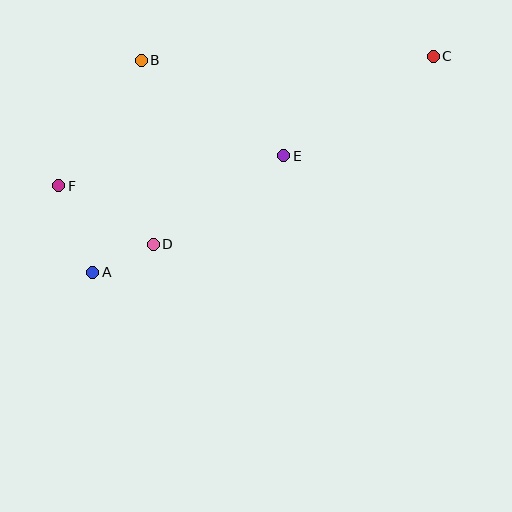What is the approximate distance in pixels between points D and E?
The distance between D and E is approximately 158 pixels.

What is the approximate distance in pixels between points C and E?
The distance between C and E is approximately 180 pixels.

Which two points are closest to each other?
Points A and D are closest to each other.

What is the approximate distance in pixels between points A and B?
The distance between A and B is approximately 217 pixels.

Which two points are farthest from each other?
Points A and C are farthest from each other.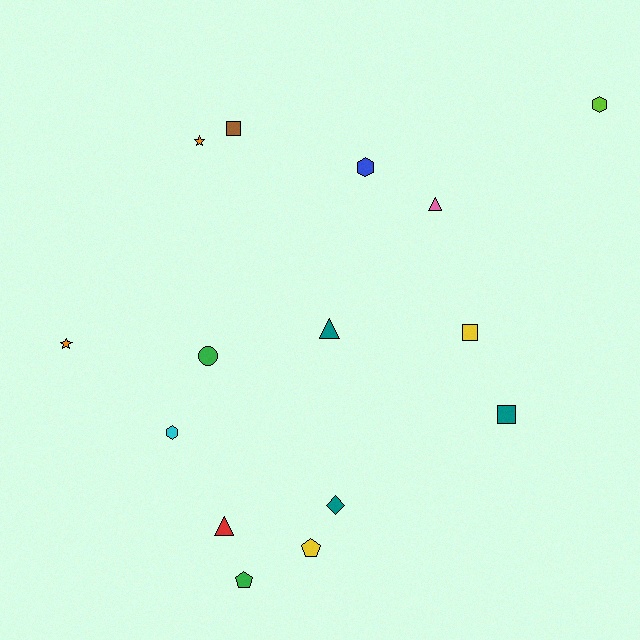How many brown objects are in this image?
There is 1 brown object.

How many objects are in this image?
There are 15 objects.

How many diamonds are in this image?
There is 1 diamond.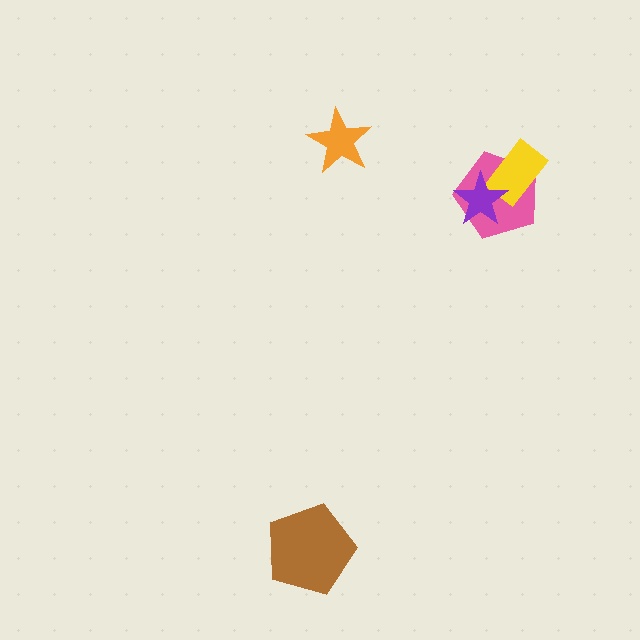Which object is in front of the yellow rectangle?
The purple star is in front of the yellow rectangle.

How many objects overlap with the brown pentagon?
0 objects overlap with the brown pentagon.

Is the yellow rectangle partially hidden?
Yes, it is partially covered by another shape.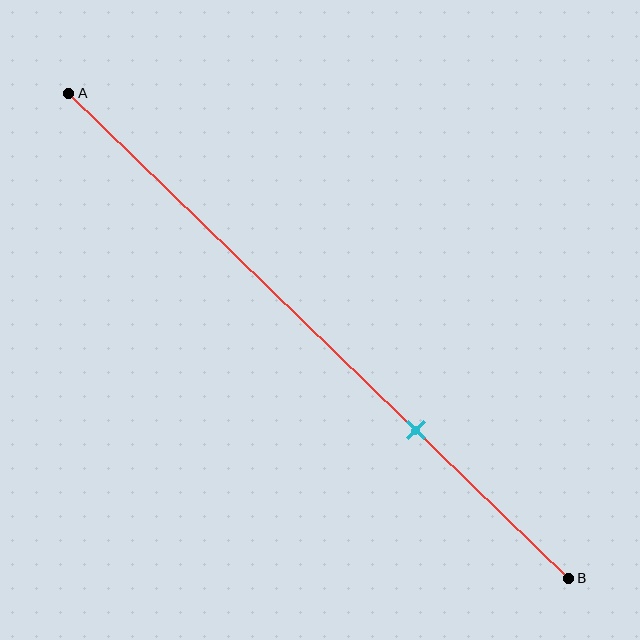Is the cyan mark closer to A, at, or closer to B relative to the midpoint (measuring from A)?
The cyan mark is closer to point B than the midpoint of segment AB.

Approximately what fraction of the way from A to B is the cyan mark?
The cyan mark is approximately 70% of the way from A to B.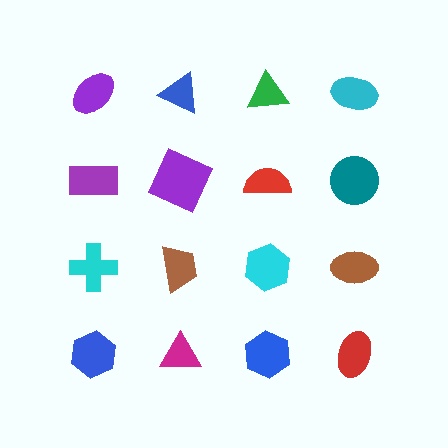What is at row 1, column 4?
A cyan ellipse.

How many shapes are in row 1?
4 shapes.